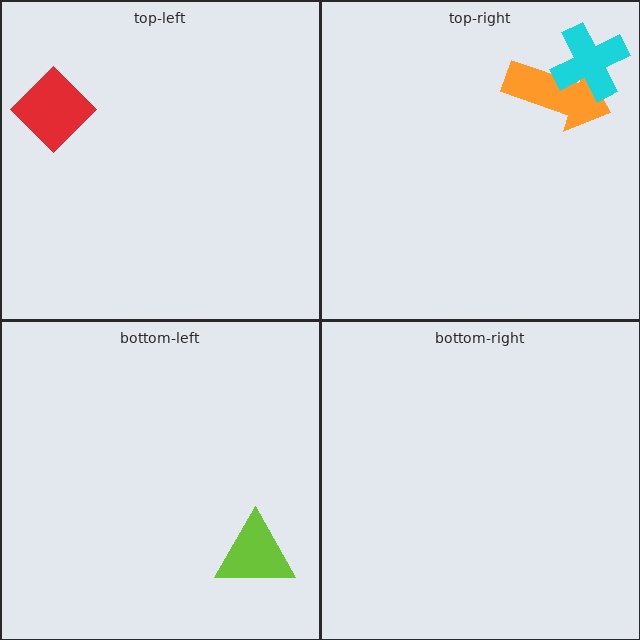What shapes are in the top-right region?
The orange arrow, the cyan cross.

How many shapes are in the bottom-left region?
1.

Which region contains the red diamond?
The top-left region.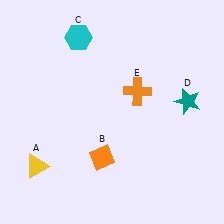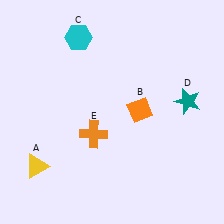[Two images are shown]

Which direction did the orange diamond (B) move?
The orange diamond (B) moved up.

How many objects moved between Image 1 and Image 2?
2 objects moved between the two images.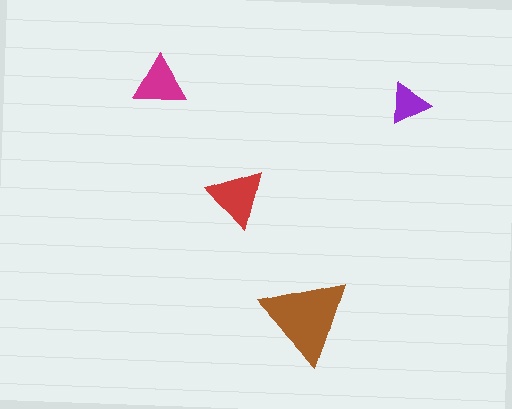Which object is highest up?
The magenta triangle is topmost.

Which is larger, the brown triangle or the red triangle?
The brown one.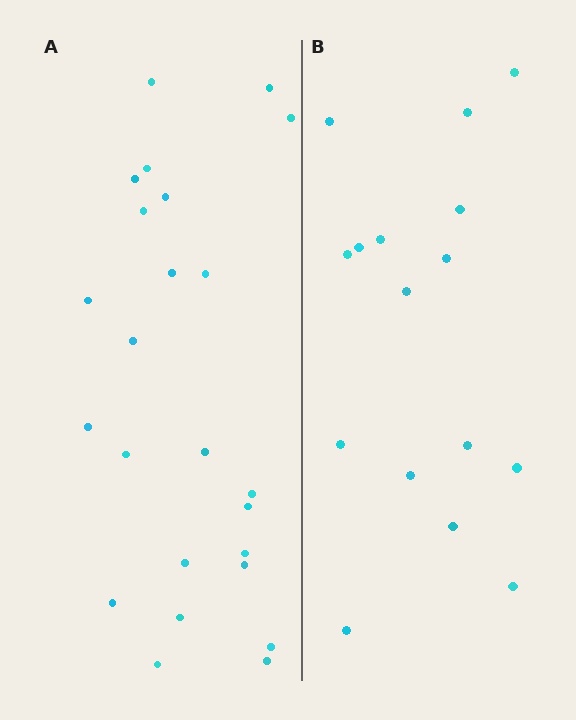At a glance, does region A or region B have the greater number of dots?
Region A (the left region) has more dots.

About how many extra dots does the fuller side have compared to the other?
Region A has roughly 8 or so more dots than region B.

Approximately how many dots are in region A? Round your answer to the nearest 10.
About 20 dots. (The exact count is 24, which rounds to 20.)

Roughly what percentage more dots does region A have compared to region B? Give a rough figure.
About 50% more.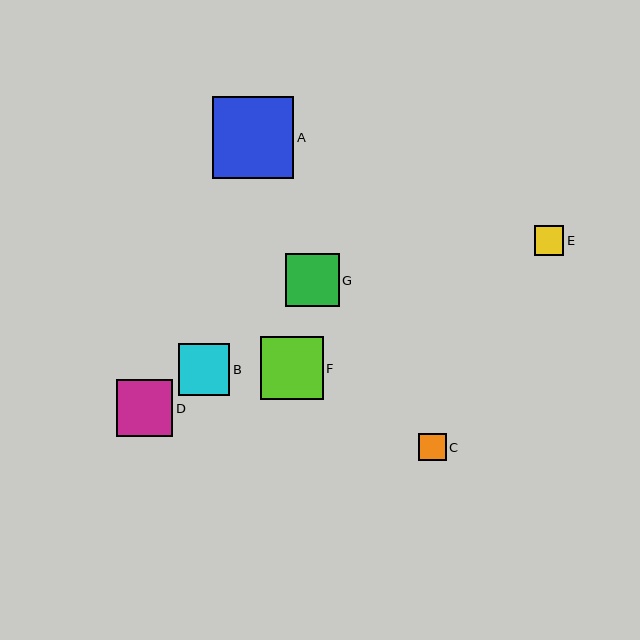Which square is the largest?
Square A is the largest with a size of approximately 82 pixels.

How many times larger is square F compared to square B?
Square F is approximately 1.2 times the size of square B.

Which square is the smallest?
Square C is the smallest with a size of approximately 28 pixels.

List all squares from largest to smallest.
From largest to smallest: A, F, D, G, B, E, C.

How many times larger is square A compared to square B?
Square A is approximately 1.6 times the size of square B.